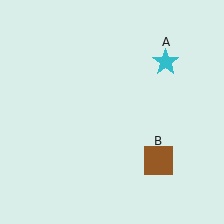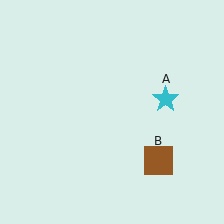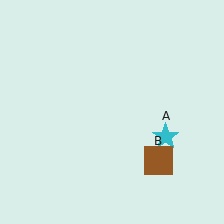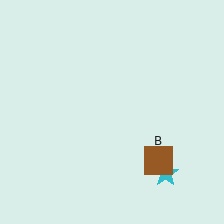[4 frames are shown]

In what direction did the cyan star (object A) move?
The cyan star (object A) moved down.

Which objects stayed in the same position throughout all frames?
Brown square (object B) remained stationary.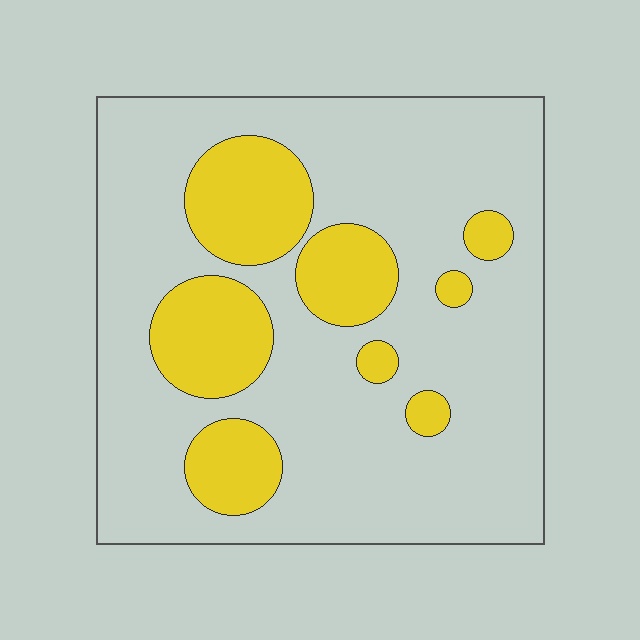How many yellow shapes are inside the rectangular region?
8.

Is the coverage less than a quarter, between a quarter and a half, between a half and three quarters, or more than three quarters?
Less than a quarter.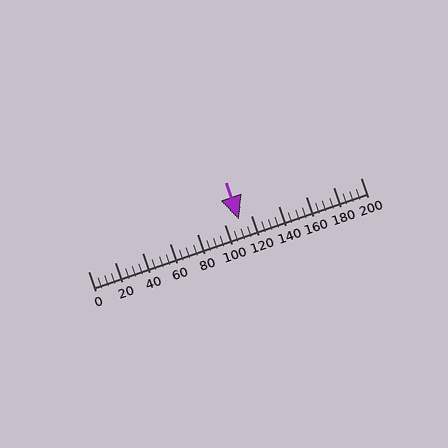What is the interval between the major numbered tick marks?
The major tick marks are spaced 20 units apart.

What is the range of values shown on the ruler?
The ruler shows values from 0 to 200.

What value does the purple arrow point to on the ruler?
The purple arrow points to approximately 111.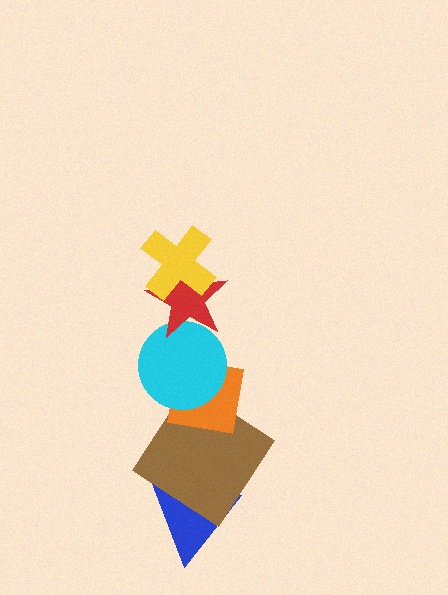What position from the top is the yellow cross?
The yellow cross is 1st from the top.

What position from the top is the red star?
The red star is 2nd from the top.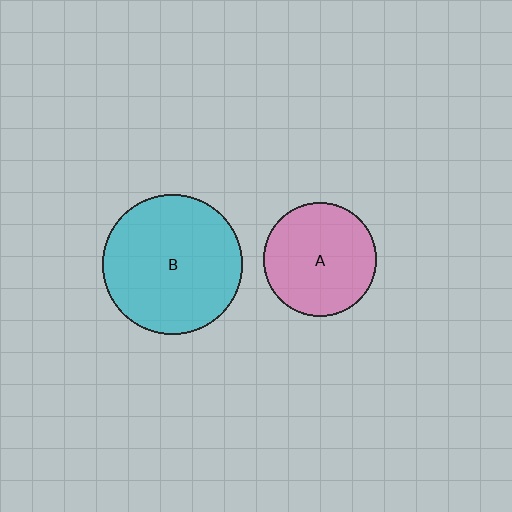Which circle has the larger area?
Circle B (cyan).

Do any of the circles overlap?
No, none of the circles overlap.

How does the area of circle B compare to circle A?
Approximately 1.5 times.